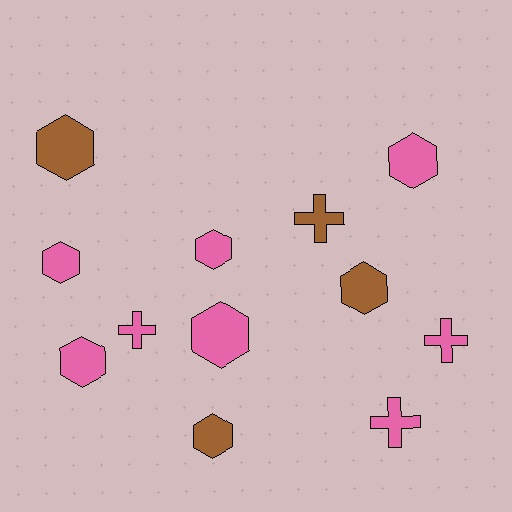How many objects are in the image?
There are 12 objects.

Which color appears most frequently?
Pink, with 8 objects.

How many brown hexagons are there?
There are 3 brown hexagons.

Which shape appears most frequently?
Hexagon, with 8 objects.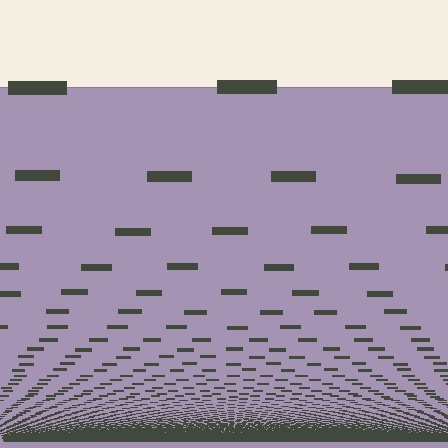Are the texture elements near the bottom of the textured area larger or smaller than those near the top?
Smaller. The gradient is inverted — elements near the bottom are smaller and denser.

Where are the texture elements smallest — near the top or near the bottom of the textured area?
Near the bottom.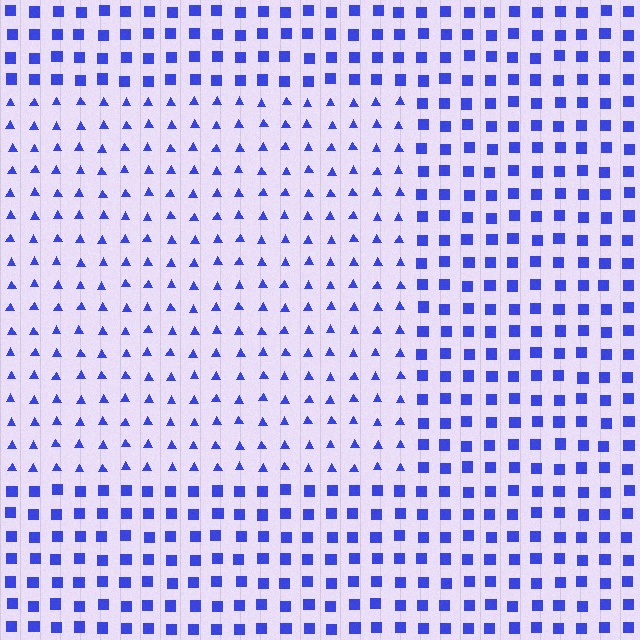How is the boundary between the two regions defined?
The boundary is defined by a change in element shape: triangles inside vs. squares outside. All elements share the same color and spacing.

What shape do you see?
I see a rectangle.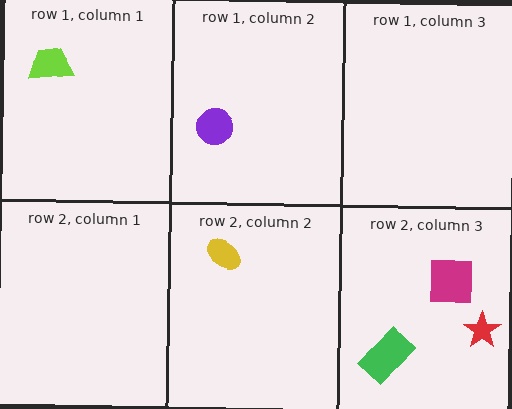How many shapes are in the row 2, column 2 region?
1.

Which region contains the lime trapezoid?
The row 1, column 1 region.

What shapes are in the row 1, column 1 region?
The lime trapezoid.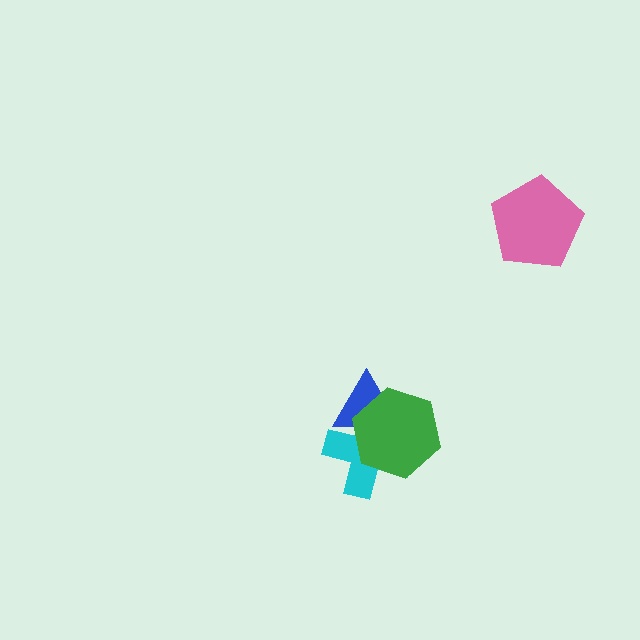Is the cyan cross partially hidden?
Yes, it is partially covered by another shape.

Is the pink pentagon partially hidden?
No, no other shape covers it.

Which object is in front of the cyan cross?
The green hexagon is in front of the cyan cross.